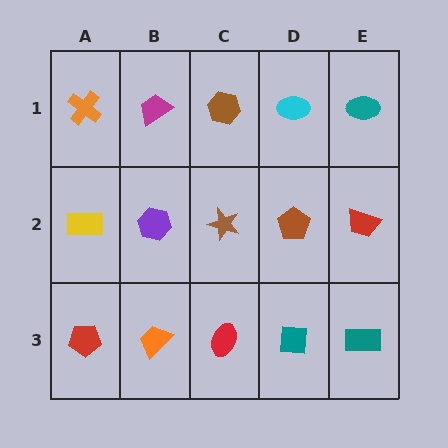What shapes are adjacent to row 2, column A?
An orange cross (row 1, column A), a red pentagon (row 3, column A), a purple hexagon (row 2, column B).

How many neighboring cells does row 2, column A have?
3.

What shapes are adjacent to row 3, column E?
A red trapezoid (row 2, column E), a teal square (row 3, column D).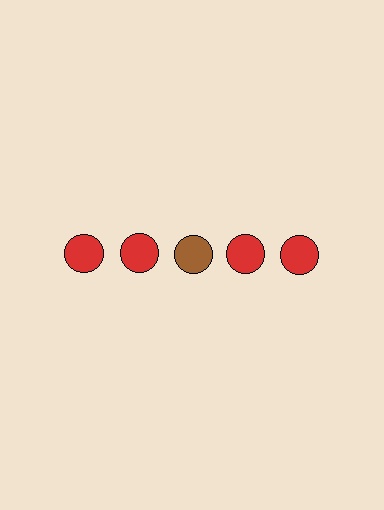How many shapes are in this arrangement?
There are 5 shapes arranged in a grid pattern.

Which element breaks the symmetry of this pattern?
The brown circle in the top row, center column breaks the symmetry. All other shapes are red circles.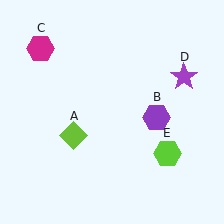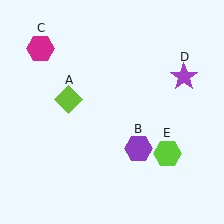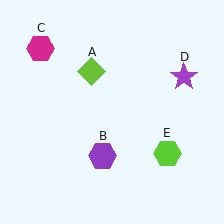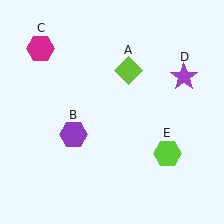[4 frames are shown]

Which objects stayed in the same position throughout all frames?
Magenta hexagon (object C) and purple star (object D) and lime hexagon (object E) remained stationary.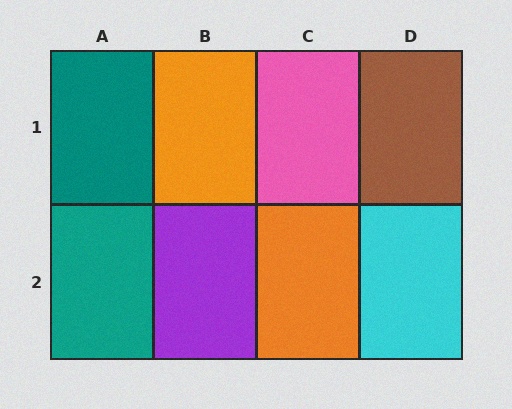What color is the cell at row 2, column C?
Orange.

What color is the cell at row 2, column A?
Teal.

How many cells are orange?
2 cells are orange.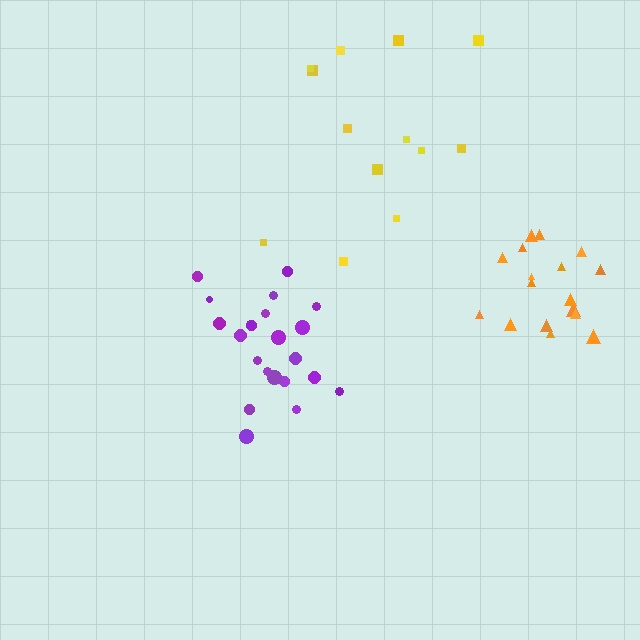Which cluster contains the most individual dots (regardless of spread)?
Purple (22).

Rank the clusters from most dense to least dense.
purple, orange, yellow.